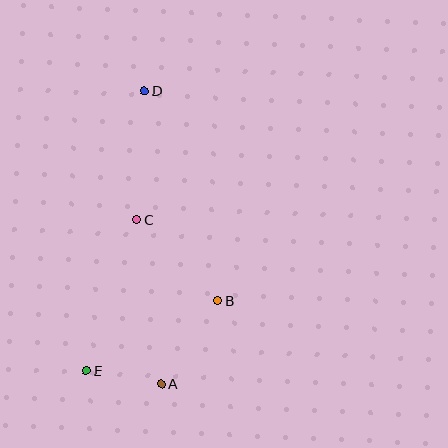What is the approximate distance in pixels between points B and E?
The distance between B and E is approximately 149 pixels.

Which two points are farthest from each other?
Points A and D are farthest from each other.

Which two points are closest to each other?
Points A and E are closest to each other.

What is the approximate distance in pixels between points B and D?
The distance between B and D is approximately 222 pixels.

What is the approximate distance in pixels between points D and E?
The distance between D and E is approximately 286 pixels.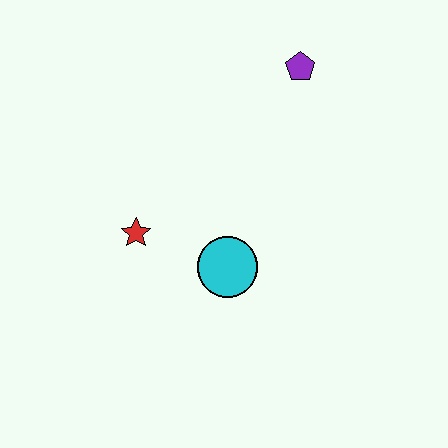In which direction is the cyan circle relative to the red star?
The cyan circle is to the right of the red star.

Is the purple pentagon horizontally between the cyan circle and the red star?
No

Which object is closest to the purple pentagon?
The cyan circle is closest to the purple pentagon.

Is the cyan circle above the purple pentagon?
No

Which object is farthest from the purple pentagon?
The red star is farthest from the purple pentagon.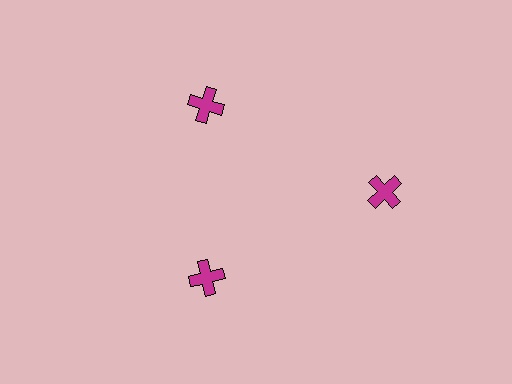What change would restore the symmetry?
The symmetry would be restored by moving it inward, back onto the ring so that all 3 crosses sit at equal angles and equal distance from the center.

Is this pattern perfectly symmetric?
No. The 3 magenta crosses are arranged in a ring, but one element near the 3 o'clock position is pushed outward from the center, breaking the 3-fold rotational symmetry.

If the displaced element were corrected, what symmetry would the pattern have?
It would have 3-fold rotational symmetry — the pattern would map onto itself every 120 degrees.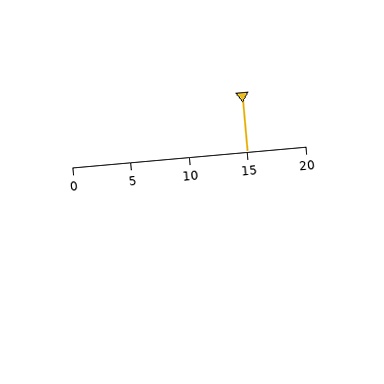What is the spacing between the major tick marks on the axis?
The major ticks are spaced 5 apart.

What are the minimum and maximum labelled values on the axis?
The axis runs from 0 to 20.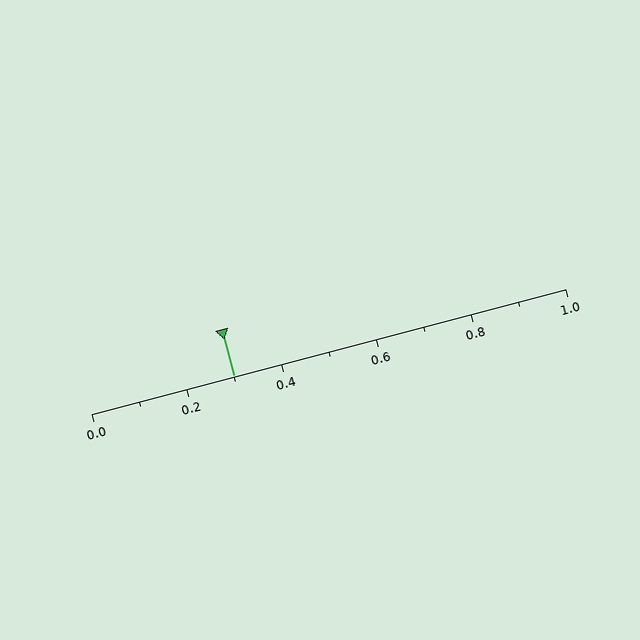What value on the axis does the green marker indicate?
The marker indicates approximately 0.3.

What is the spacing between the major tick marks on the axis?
The major ticks are spaced 0.2 apart.